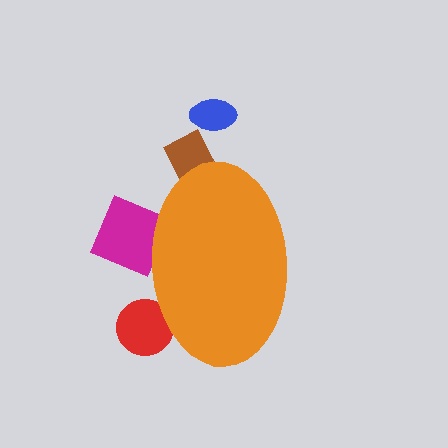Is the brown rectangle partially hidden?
Yes, the brown rectangle is partially hidden behind the orange ellipse.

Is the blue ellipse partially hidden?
No, the blue ellipse is fully visible.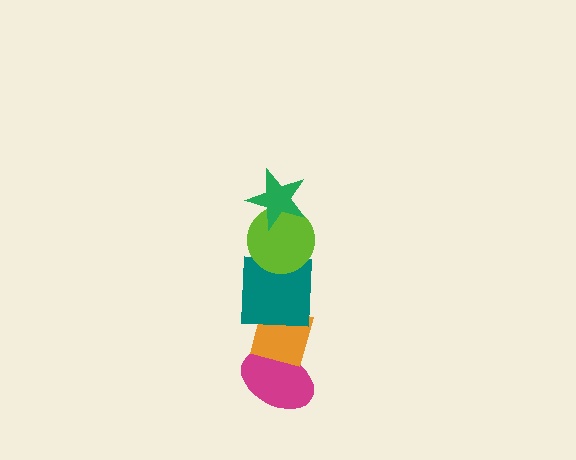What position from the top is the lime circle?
The lime circle is 2nd from the top.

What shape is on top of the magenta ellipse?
The orange square is on top of the magenta ellipse.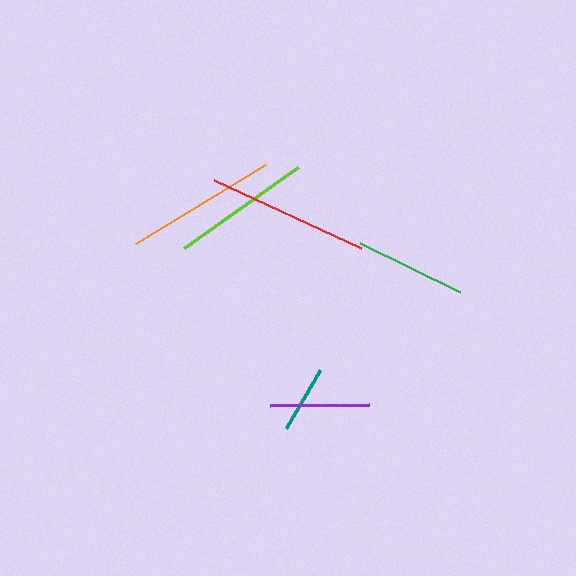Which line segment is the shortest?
The teal line is the shortest at approximately 67 pixels.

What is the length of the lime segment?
The lime segment is approximately 139 pixels long.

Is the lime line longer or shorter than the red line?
The red line is longer than the lime line.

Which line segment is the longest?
The red line is the longest at approximately 162 pixels.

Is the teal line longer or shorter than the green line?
The green line is longer than the teal line.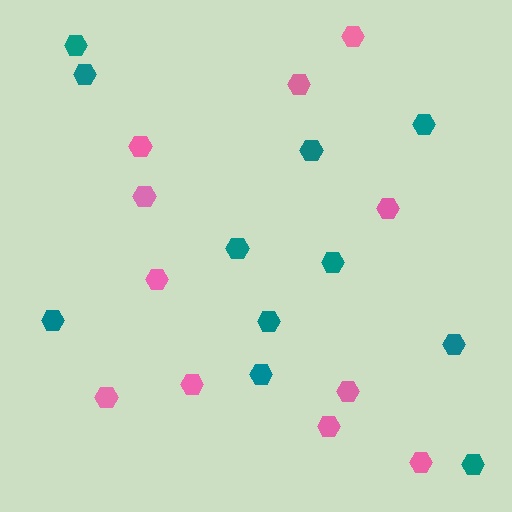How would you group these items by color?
There are 2 groups: one group of teal hexagons (11) and one group of pink hexagons (11).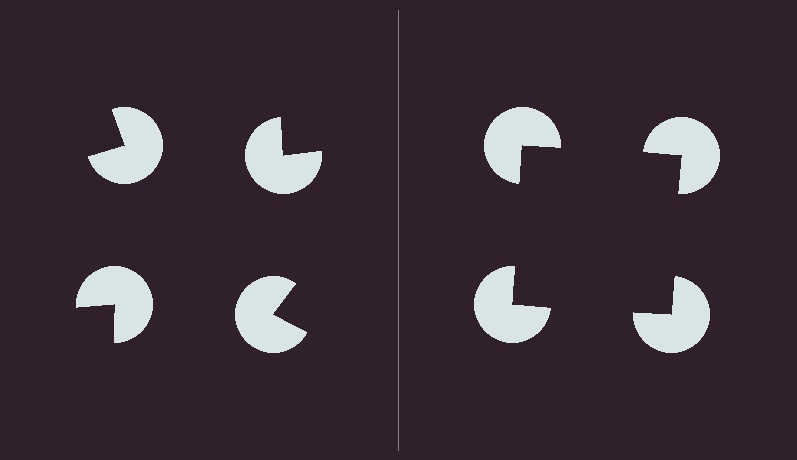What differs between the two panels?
The pac-man discs are positioned identically on both sides; only the wedge orientations differ. On the right they align to a square; on the left they are misaligned.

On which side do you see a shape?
An illusory square appears on the right side. On the left side the wedge cuts are rotated, so no coherent shape forms.